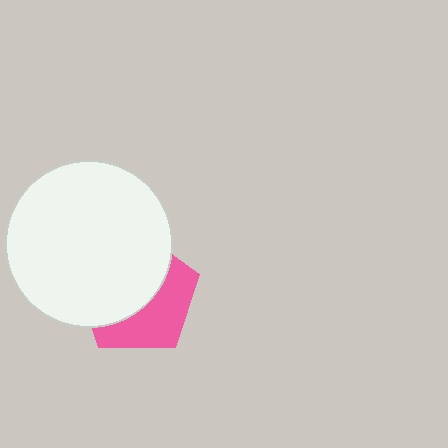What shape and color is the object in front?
The object in front is a white circle.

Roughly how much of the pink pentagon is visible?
A small part of it is visible (roughly 42%).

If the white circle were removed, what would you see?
You would see the complete pink pentagon.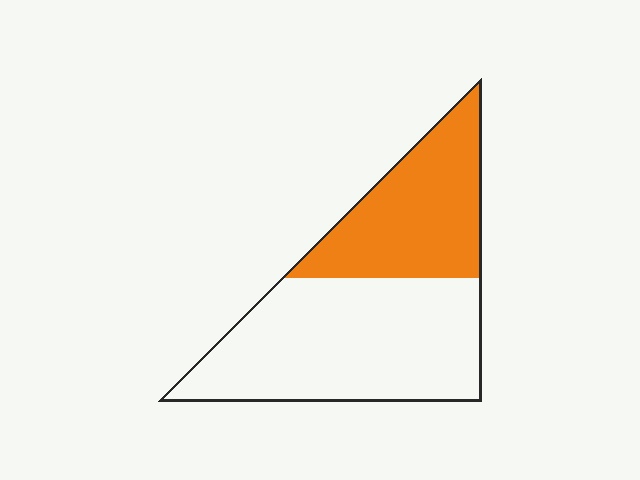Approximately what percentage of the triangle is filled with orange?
Approximately 40%.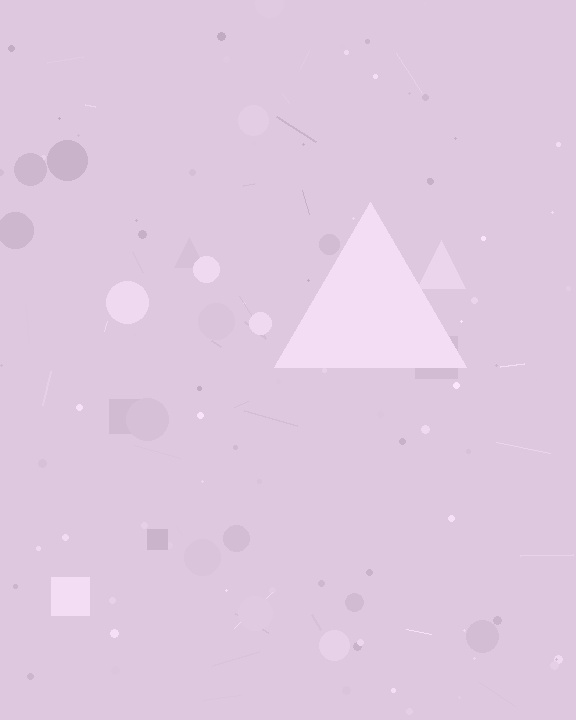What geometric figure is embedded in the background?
A triangle is embedded in the background.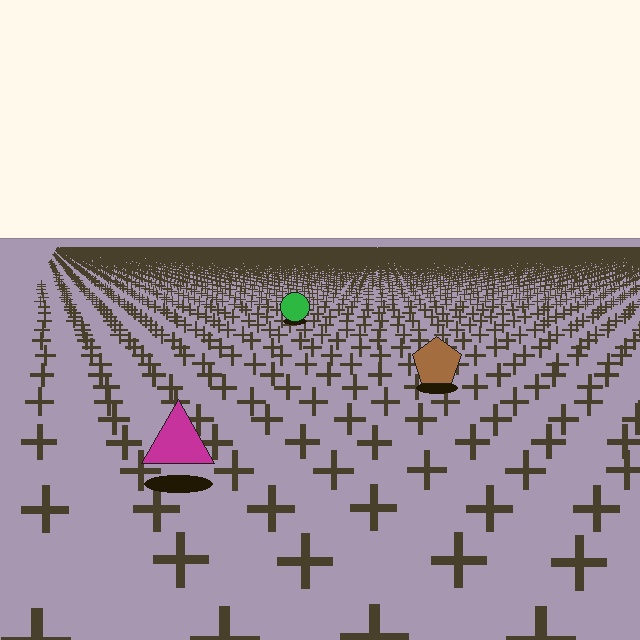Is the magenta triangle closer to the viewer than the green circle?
Yes. The magenta triangle is closer — you can tell from the texture gradient: the ground texture is coarser near it.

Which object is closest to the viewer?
The magenta triangle is closest. The texture marks near it are larger and more spread out.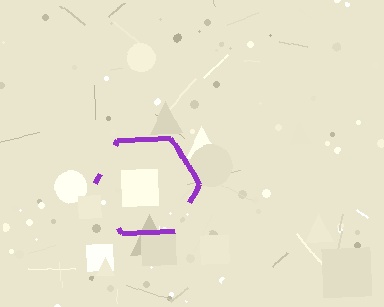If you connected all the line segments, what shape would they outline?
They would outline a hexagon.